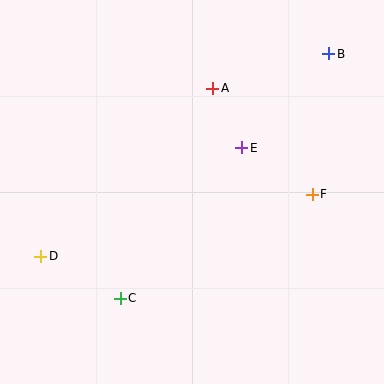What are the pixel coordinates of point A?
Point A is at (213, 88).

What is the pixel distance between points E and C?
The distance between E and C is 193 pixels.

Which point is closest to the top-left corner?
Point A is closest to the top-left corner.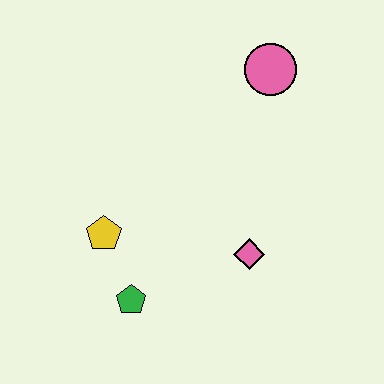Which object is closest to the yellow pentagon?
The green pentagon is closest to the yellow pentagon.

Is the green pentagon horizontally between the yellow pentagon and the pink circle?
Yes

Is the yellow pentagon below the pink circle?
Yes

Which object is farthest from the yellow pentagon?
The pink circle is farthest from the yellow pentagon.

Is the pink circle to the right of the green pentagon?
Yes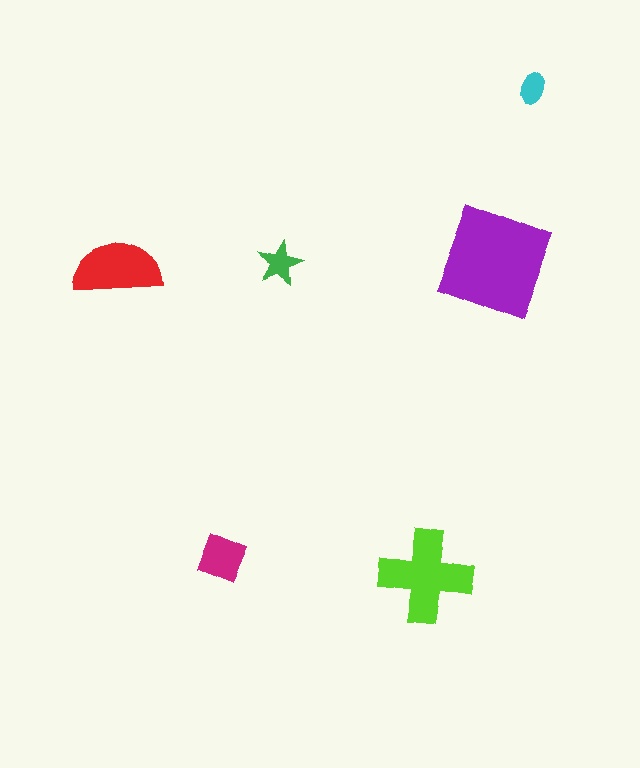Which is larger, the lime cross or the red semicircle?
The lime cross.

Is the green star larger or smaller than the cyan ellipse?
Larger.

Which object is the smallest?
The cyan ellipse.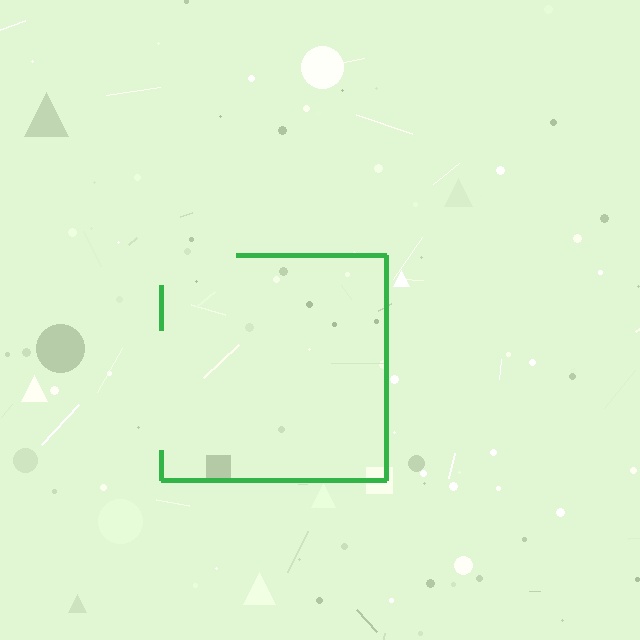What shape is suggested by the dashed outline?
The dashed outline suggests a square.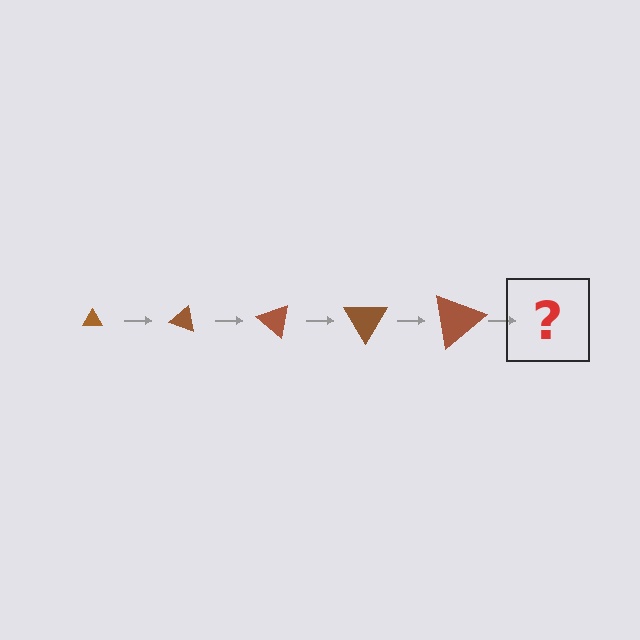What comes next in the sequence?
The next element should be a triangle, larger than the previous one and rotated 100 degrees from the start.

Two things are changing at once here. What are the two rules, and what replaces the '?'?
The two rules are that the triangle grows larger each step and it rotates 20 degrees each step. The '?' should be a triangle, larger than the previous one and rotated 100 degrees from the start.